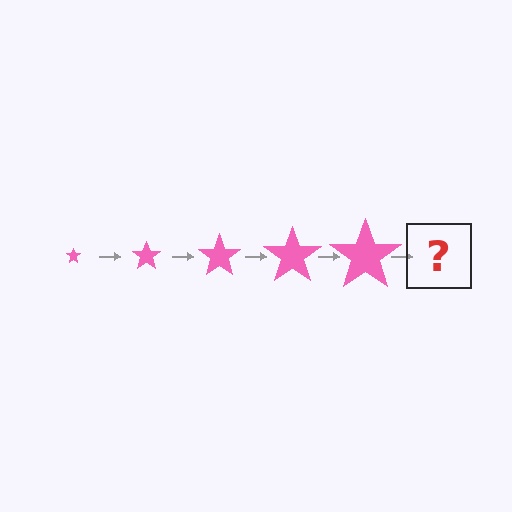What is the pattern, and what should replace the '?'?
The pattern is that the star gets progressively larger each step. The '?' should be a pink star, larger than the previous one.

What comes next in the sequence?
The next element should be a pink star, larger than the previous one.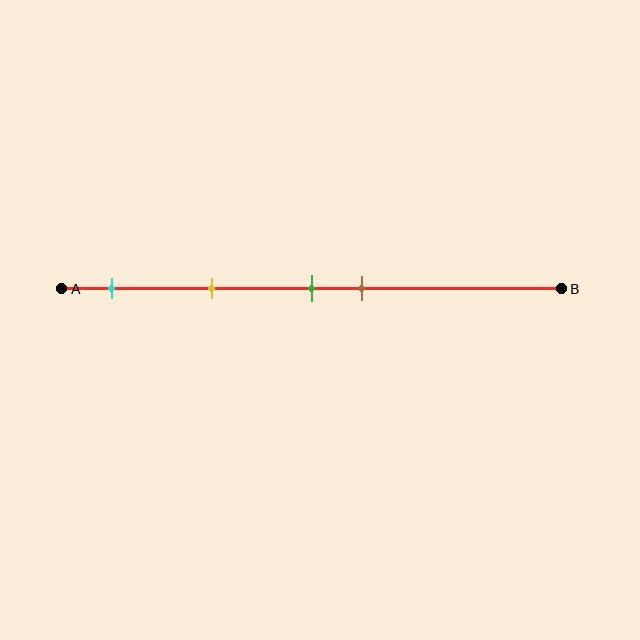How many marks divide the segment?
There are 4 marks dividing the segment.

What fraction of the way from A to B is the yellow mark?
The yellow mark is approximately 30% (0.3) of the way from A to B.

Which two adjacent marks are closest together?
The green and brown marks are the closest adjacent pair.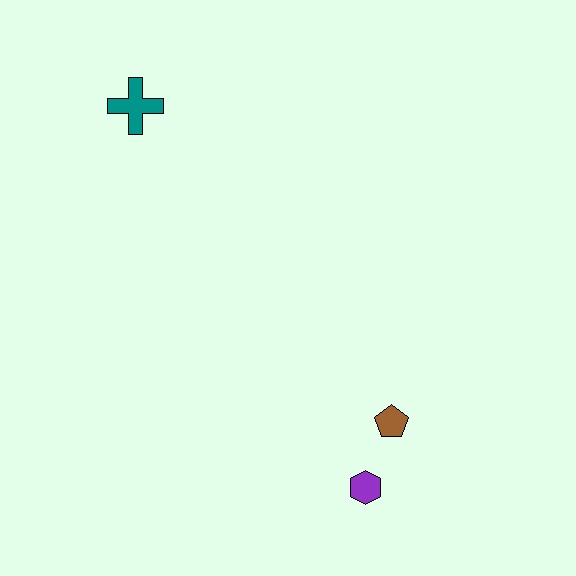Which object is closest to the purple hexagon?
The brown pentagon is closest to the purple hexagon.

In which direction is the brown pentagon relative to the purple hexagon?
The brown pentagon is above the purple hexagon.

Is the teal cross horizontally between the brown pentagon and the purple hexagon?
No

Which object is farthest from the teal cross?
The purple hexagon is farthest from the teal cross.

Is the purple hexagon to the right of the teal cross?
Yes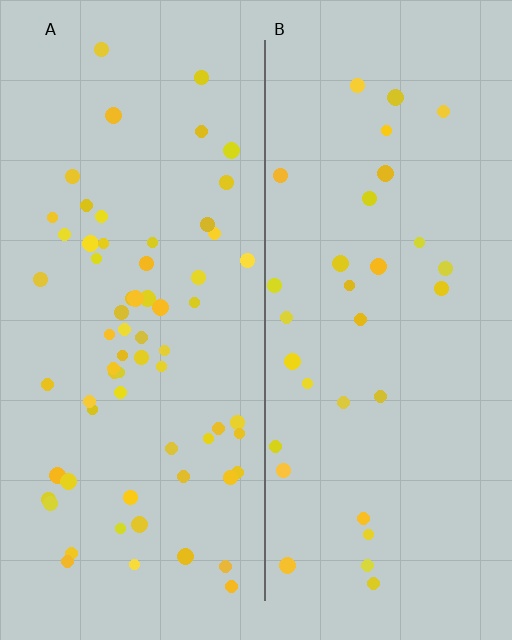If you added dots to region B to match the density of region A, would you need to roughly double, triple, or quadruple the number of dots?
Approximately double.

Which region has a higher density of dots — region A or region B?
A (the left).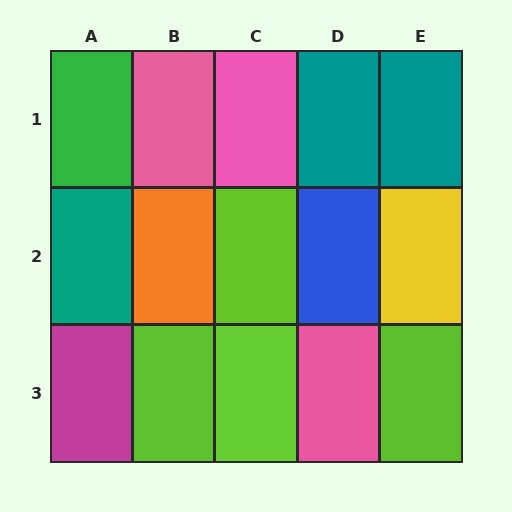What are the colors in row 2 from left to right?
Teal, orange, lime, blue, yellow.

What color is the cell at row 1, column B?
Pink.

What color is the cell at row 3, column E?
Lime.